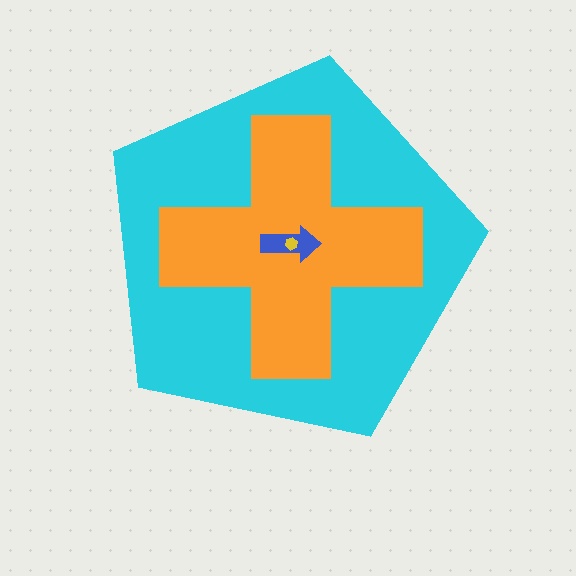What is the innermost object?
The yellow hexagon.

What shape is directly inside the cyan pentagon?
The orange cross.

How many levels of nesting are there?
4.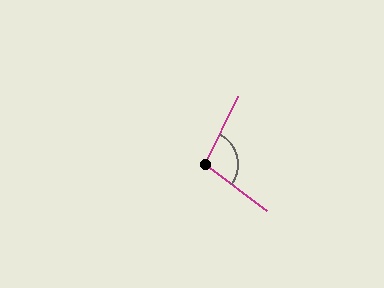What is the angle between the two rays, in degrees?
Approximately 100 degrees.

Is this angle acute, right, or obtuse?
It is obtuse.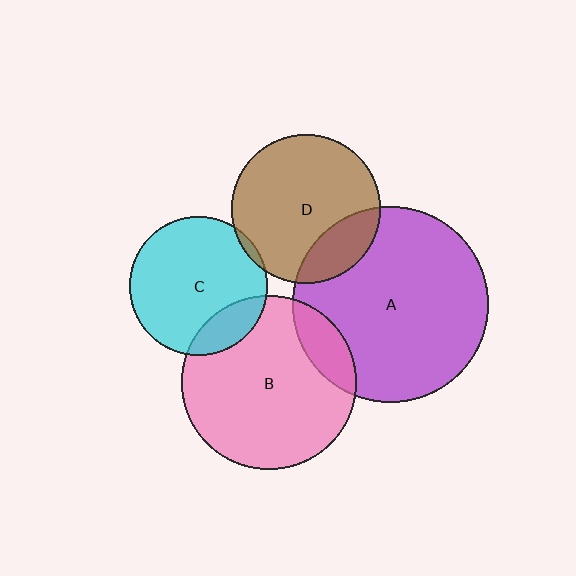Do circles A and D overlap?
Yes.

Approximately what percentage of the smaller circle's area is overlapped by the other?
Approximately 20%.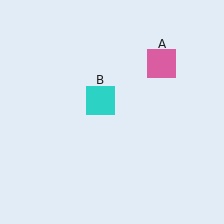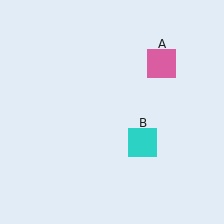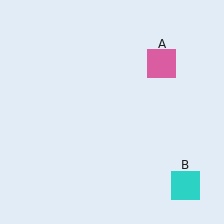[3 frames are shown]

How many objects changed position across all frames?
1 object changed position: cyan square (object B).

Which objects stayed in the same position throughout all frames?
Pink square (object A) remained stationary.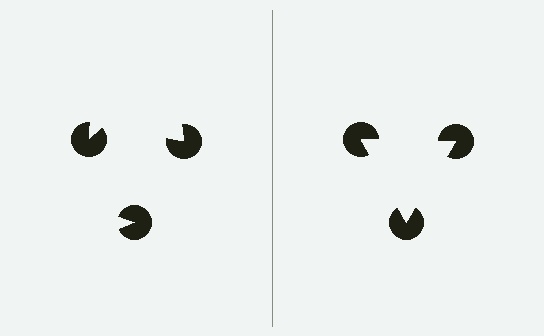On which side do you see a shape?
An illusory triangle appears on the right side. On the left side the wedge cuts are rotated, so no coherent shape forms.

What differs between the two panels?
The pac-man discs are positioned identically on both sides; only the wedge orientations differ. On the right they align to a triangle; on the left they are misaligned.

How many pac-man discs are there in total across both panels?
6 — 3 on each side.